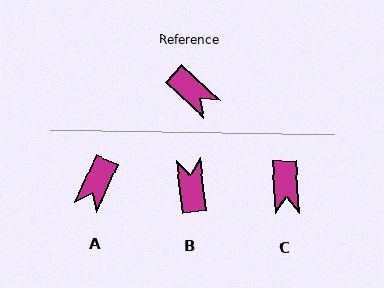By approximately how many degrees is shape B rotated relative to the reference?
Approximately 140 degrees counter-clockwise.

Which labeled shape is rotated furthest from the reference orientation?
B, about 140 degrees away.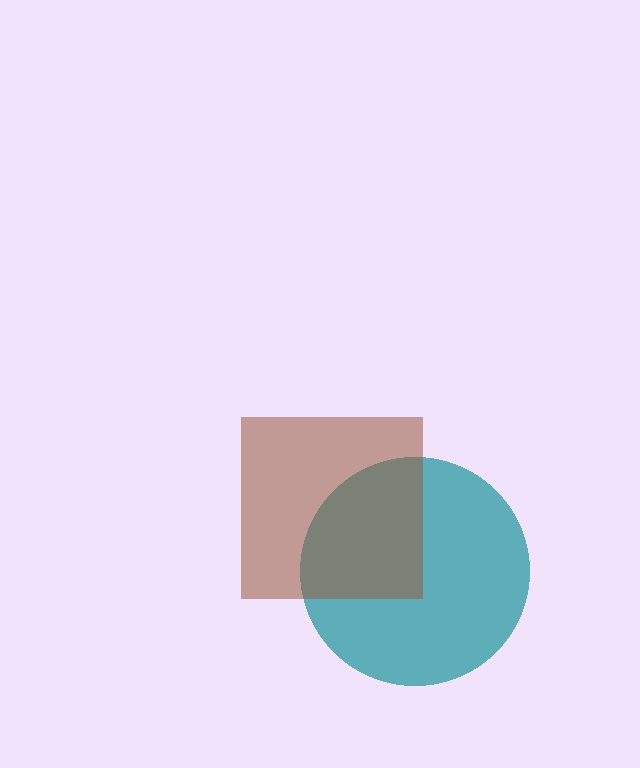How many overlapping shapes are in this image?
There are 2 overlapping shapes in the image.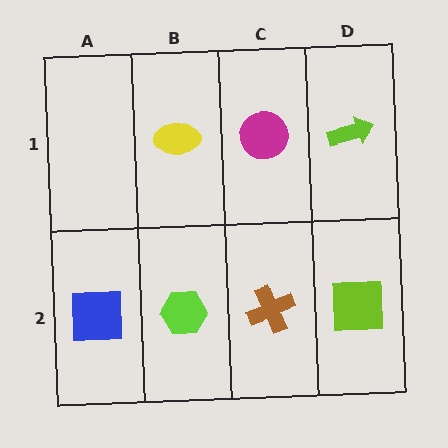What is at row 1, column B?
A yellow ellipse.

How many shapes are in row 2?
4 shapes.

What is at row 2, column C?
A brown cross.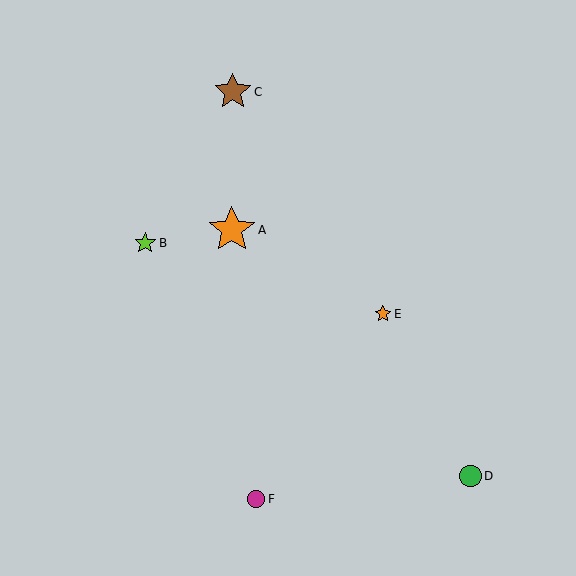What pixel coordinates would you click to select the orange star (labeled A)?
Click at (232, 230) to select the orange star A.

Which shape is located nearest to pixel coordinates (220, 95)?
The brown star (labeled C) at (233, 92) is nearest to that location.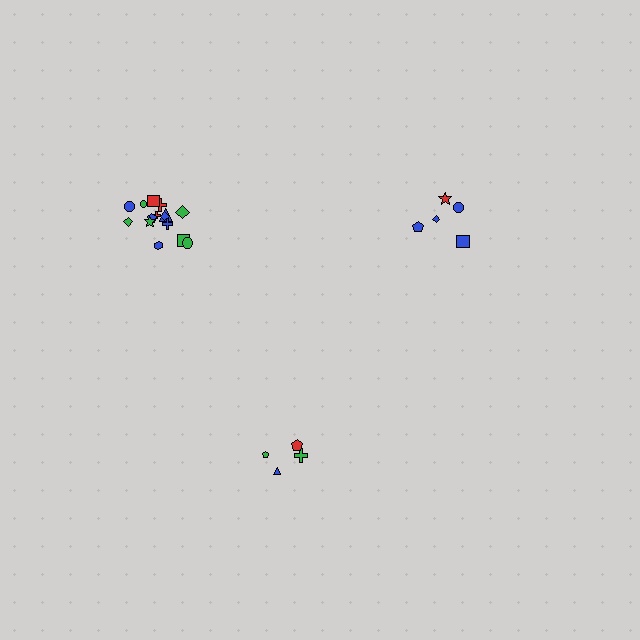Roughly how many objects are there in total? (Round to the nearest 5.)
Roughly 25 objects in total.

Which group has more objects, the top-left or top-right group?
The top-left group.